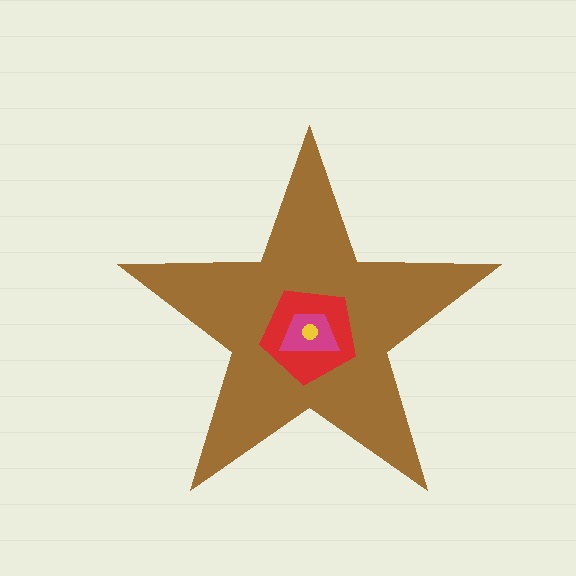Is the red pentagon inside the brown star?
Yes.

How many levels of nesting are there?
4.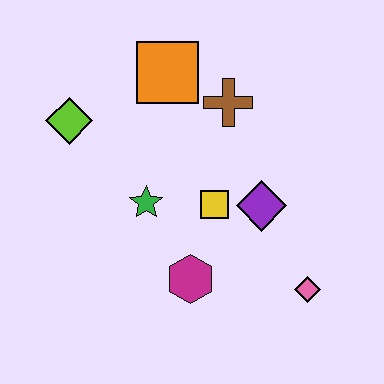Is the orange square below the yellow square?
No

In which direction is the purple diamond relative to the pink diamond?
The purple diamond is above the pink diamond.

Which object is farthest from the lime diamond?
The pink diamond is farthest from the lime diamond.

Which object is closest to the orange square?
The brown cross is closest to the orange square.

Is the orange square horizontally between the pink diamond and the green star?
Yes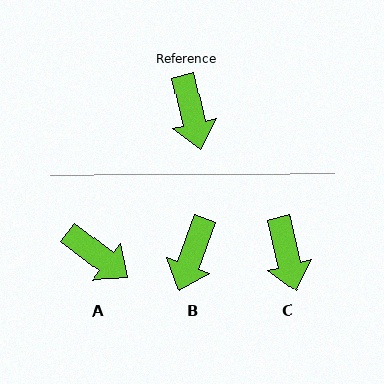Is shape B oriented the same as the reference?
No, it is off by about 33 degrees.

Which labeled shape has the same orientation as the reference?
C.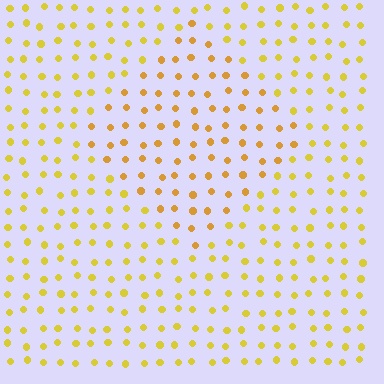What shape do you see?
I see a diamond.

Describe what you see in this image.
The image is filled with small yellow elements in a uniform arrangement. A diamond-shaped region is visible where the elements are tinted to a slightly different hue, forming a subtle color boundary.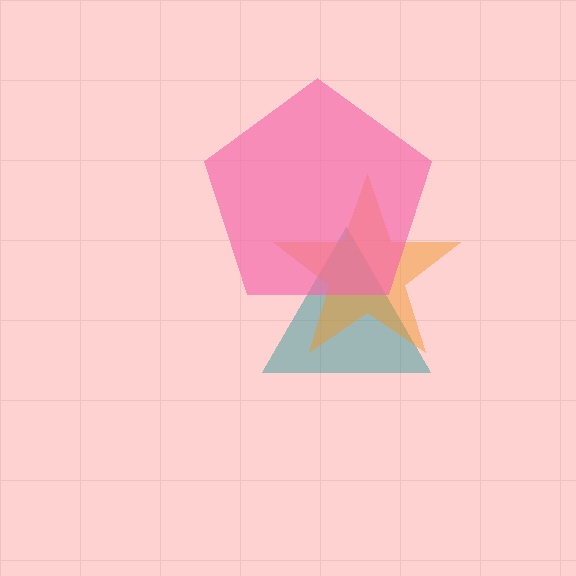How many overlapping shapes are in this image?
There are 3 overlapping shapes in the image.